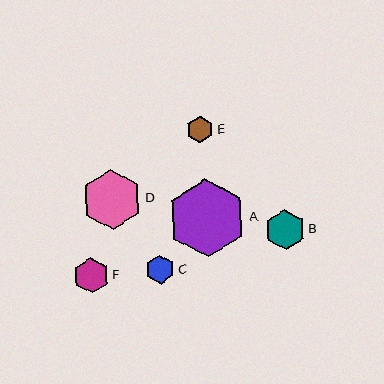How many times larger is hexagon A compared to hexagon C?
Hexagon A is approximately 2.7 times the size of hexagon C.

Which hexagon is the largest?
Hexagon A is the largest with a size of approximately 78 pixels.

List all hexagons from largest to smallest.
From largest to smallest: A, D, B, F, C, E.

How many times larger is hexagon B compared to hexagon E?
Hexagon B is approximately 1.5 times the size of hexagon E.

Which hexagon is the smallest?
Hexagon E is the smallest with a size of approximately 27 pixels.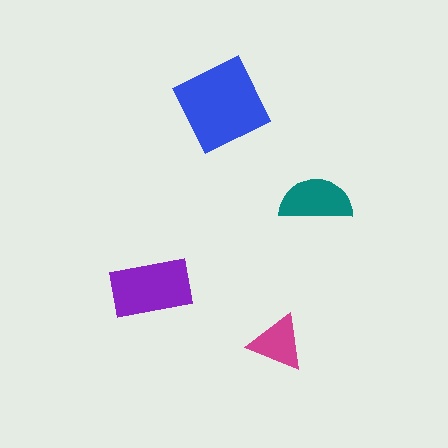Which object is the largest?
The blue diamond.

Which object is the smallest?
The magenta triangle.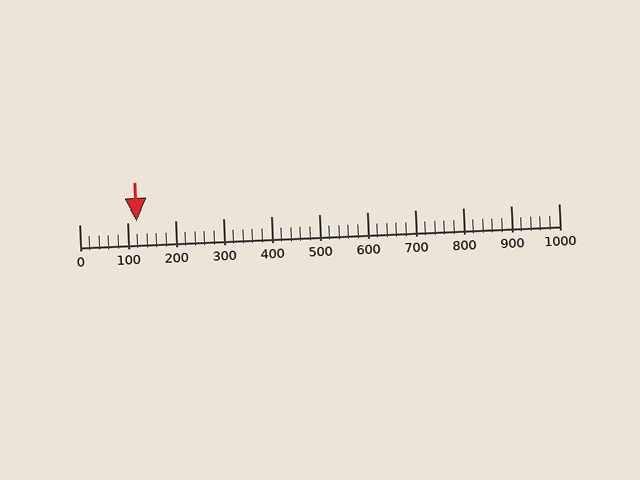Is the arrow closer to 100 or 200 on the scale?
The arrow is closer to 100.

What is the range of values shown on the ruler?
The ruler shows values from 0 to 1000.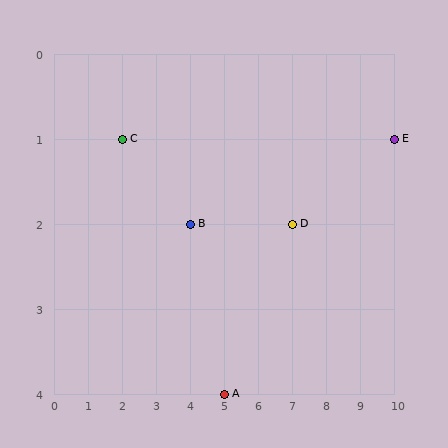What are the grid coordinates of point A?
Point A is at grid coordinates (5, 4).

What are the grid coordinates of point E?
Point E is at grid coordinates (10, 1).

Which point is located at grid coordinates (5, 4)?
Point A is at (5, 4).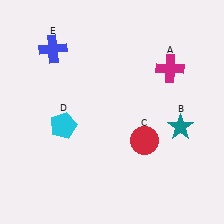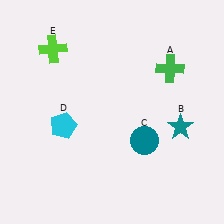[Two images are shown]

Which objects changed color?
A changed from magenta to green. C changed from red to teal. E changed from blue to lime.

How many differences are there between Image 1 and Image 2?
There are 3 differences between the two images.